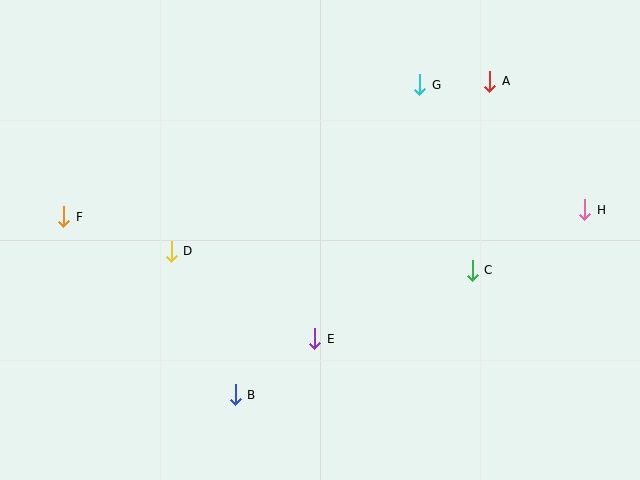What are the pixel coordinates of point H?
Point H is at (585, 210).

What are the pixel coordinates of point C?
Point C is at (472, 270).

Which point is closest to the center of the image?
Point E at (315, 339) is closest to the center.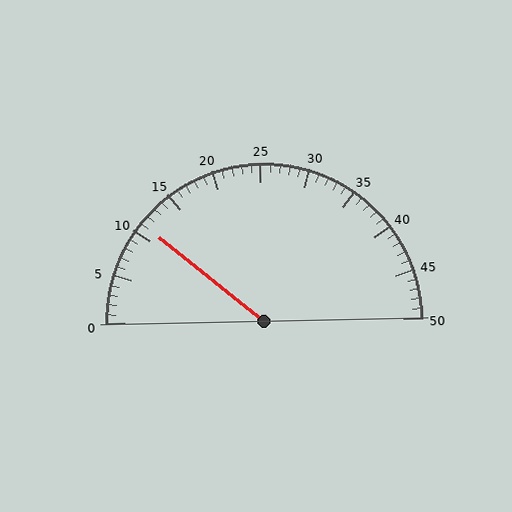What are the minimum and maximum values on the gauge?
The gauge ranges from 0 to 50.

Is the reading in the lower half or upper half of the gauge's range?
The reading is in the lower half of the range (0 to 50).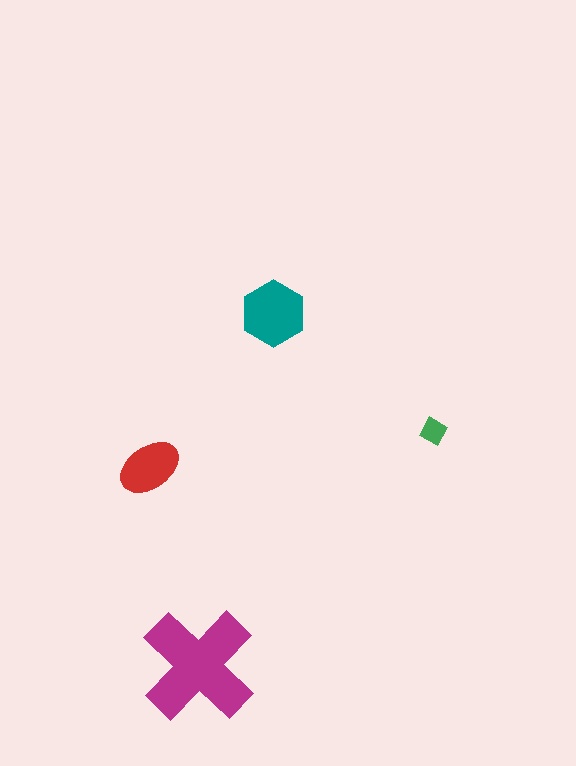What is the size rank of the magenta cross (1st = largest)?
1st.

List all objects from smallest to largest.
The green diamond, the red ellipse, the teal hexagon, the magenta cross.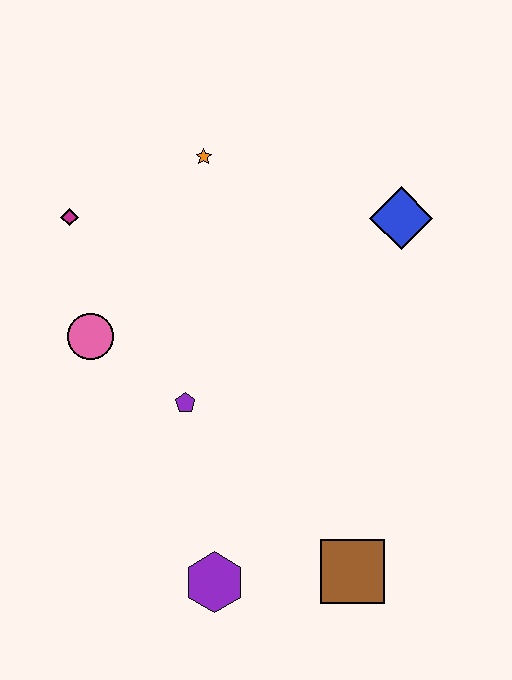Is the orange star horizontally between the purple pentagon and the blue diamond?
Yes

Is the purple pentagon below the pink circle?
Yes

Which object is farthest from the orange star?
The brown square is farthest from the orange star.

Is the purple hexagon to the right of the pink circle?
Yes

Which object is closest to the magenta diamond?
The pink circle is closest to the magenta diamond.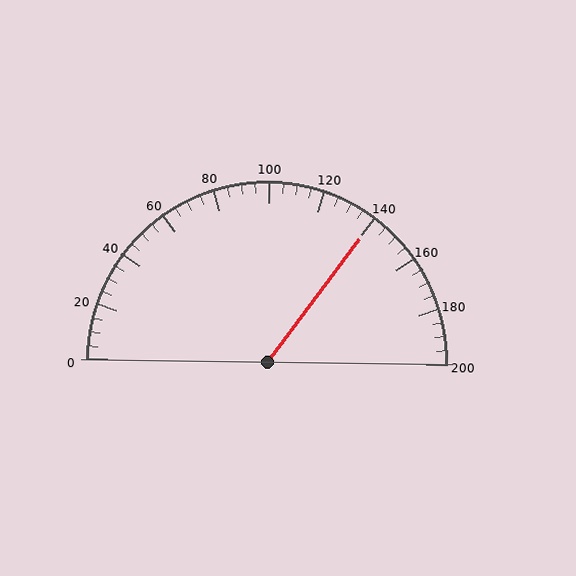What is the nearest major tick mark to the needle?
The nearest major tick mark is 140.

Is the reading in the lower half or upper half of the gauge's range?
The reading is in the upper half of the range (0 to 200).